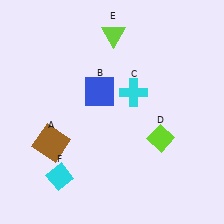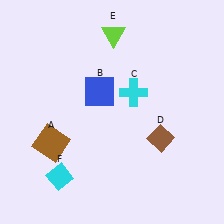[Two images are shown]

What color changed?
The diamond (D) changed from lime in Image 1 to brown in Image 2.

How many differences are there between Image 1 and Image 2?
There is 1 difference between the two images.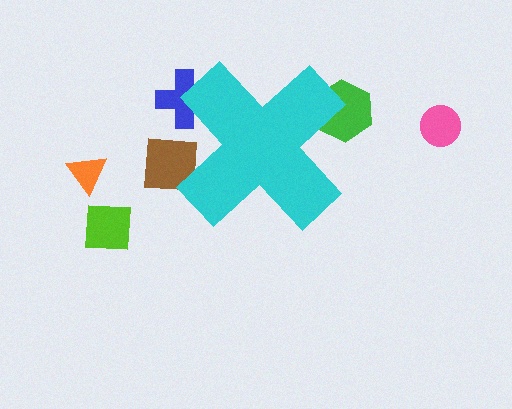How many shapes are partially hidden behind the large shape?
3 shapes are partially hidden.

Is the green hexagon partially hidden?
Yes, the green hexagon is partially hidden behind the cyan cross.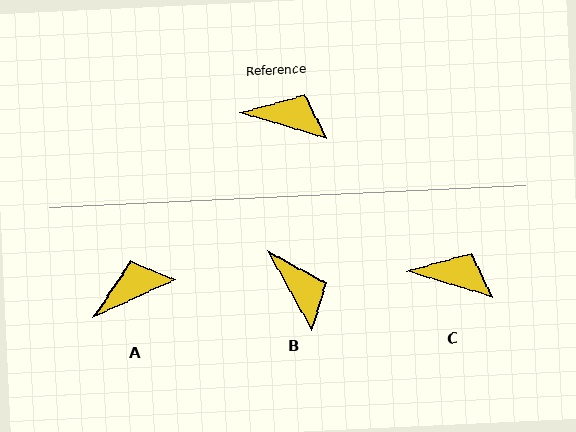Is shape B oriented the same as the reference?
No, it is off by about 44 degrees.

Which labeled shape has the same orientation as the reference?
C.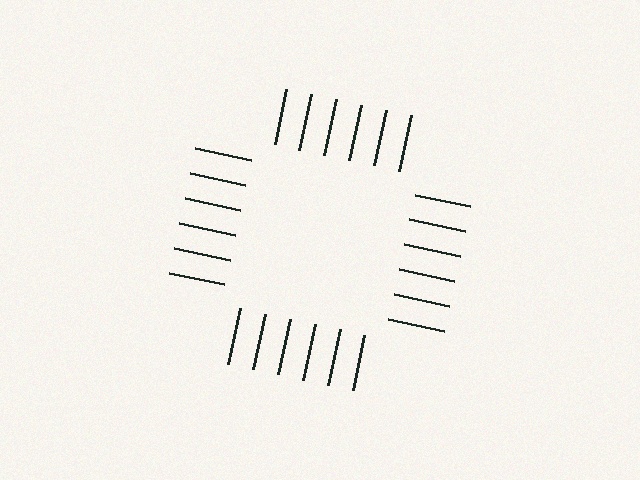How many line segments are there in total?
24 — 6 along each of the 4 edges.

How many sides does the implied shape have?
4 sides — the line-ends trace a square.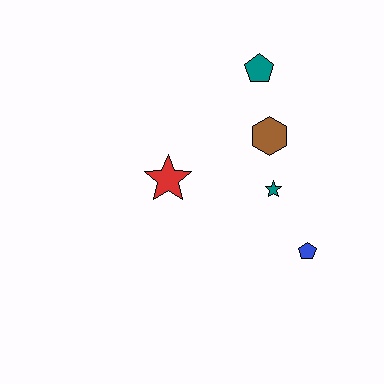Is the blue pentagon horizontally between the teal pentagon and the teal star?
No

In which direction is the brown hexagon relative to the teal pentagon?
The brown hexagon is below the teal pentagon.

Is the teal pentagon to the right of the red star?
Yes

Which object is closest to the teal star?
The brown hexagon is closest to the teal star.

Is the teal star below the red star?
Yes